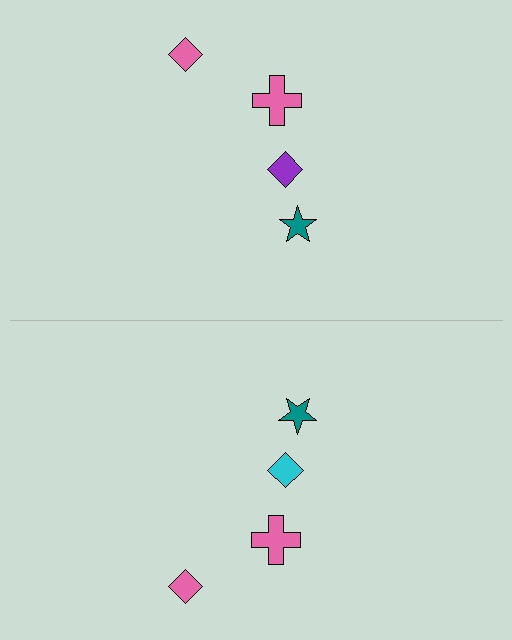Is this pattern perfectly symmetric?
No, the pattern is not perfectly symmetric. The cyan diamond on the bottom side breaks the symmetry — its mirror counterpart is purple.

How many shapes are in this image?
There are 8 shapes in this image.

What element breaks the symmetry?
The cyan diamond on the bottom side breaks the symmetry — its mirror counterpart is purple.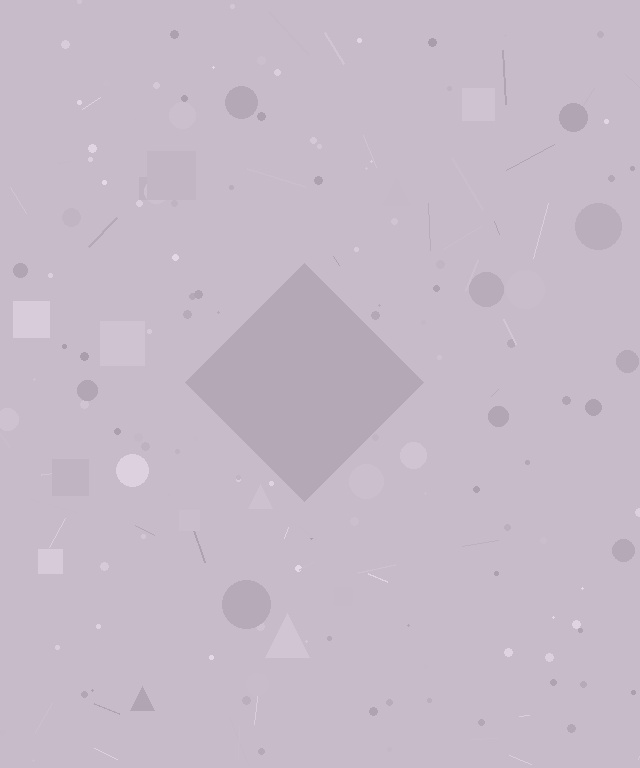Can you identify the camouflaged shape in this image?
The camouflaged shape is a diamond.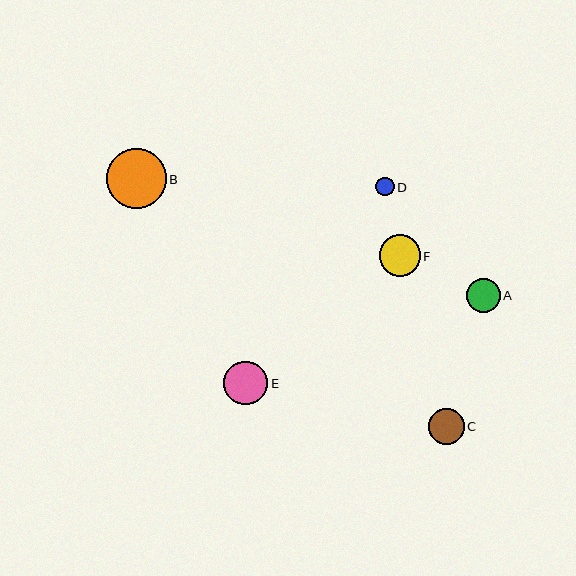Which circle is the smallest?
Circle D is the smallest with a size of approximately 18 pixels.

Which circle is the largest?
Circle B is the largest with a size of approximately 60 pixels.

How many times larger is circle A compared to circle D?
Circle A is approximately 1.8 times the size of circle D.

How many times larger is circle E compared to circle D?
Circle E is approximately 2.4 times the size of circle D.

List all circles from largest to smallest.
From largest to smallest: B, E, F, C, A, D.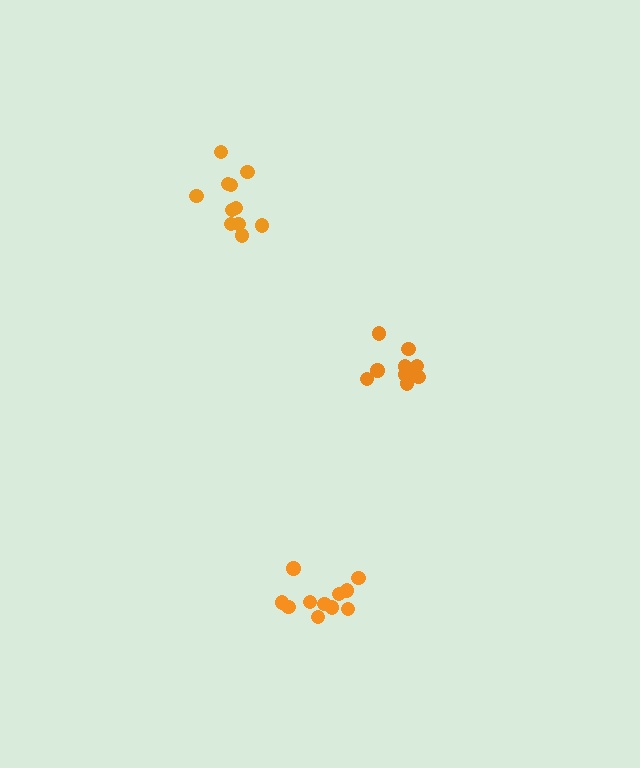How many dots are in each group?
Group 1: 11 dots, Group 2: 11 dots, Group 3: 11 dots (33 total).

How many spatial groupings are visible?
There are 3 spatial groupings.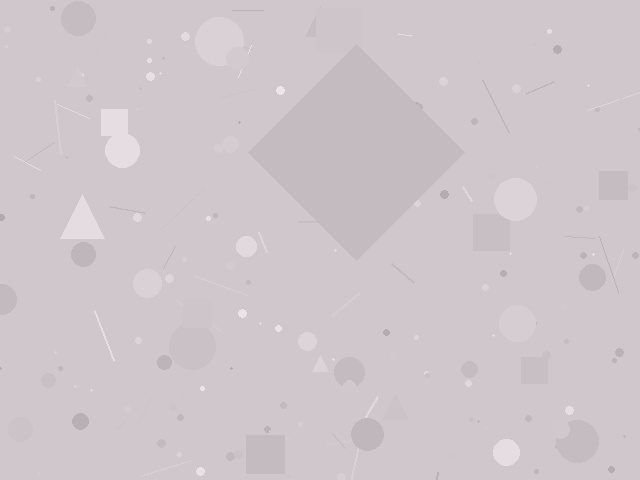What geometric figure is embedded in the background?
A diamond is embedded in the background.